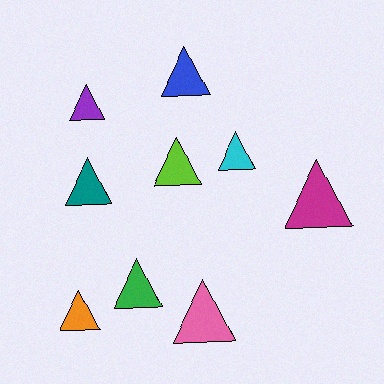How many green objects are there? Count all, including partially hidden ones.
There is 1 green object.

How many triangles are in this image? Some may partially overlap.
There are 9 triangles.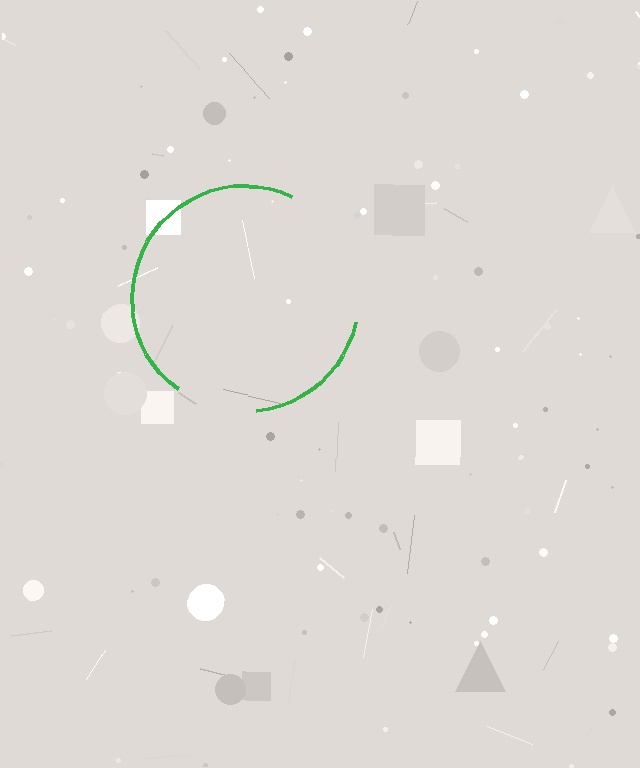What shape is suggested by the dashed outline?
The dashed outline suggests a circle.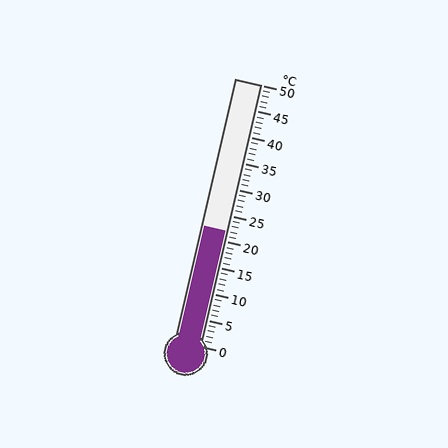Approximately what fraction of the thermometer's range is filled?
The thermometer is filled to approximately 45% of its range.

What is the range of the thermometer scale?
The thermometer scale ranges from 0°C to 50°C.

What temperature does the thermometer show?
The thermometer shows approximately 22°C.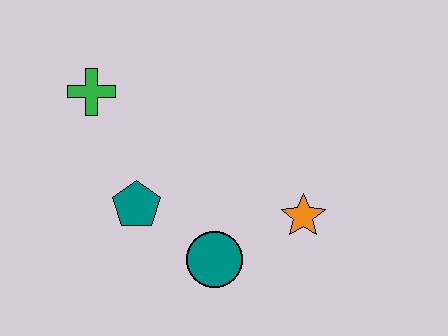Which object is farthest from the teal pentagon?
The orange star is farthest from the teal pentagon.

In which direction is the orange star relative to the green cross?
The orange star is to the right of the green cross.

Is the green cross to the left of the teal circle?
Yes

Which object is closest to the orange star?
The teal circle is closest to the orange star.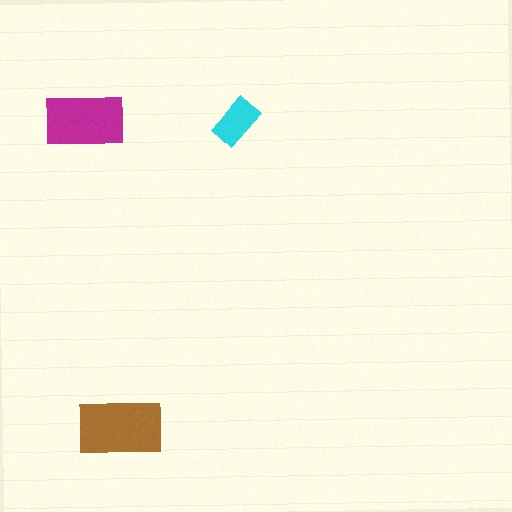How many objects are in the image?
There are 3 objects in the image.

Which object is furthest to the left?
The magenta rectangle is leftmost.